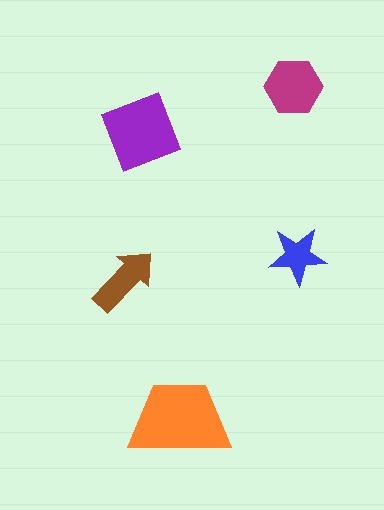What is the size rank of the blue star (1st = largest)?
5th.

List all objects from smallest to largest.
The blue star, the brown arrow, the magenta hexagon, the purple diamond, the orange trapezoid.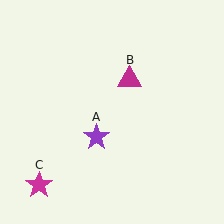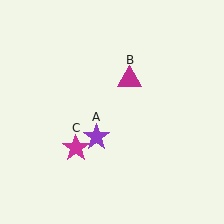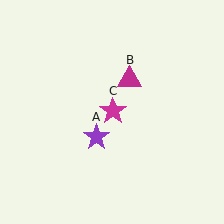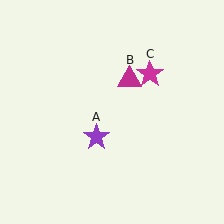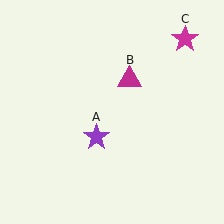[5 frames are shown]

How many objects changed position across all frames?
1 object changed position: magenta star (object C).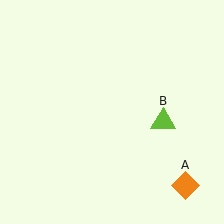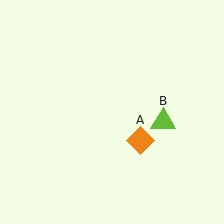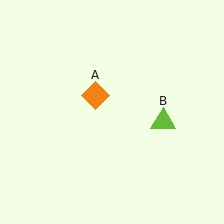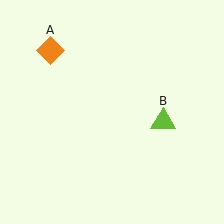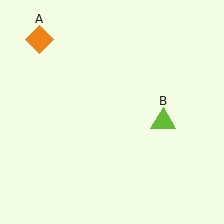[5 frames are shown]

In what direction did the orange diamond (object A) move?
The orange diamond (object A) moved up and to the left.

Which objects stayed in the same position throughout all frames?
Lime triangle (object B) remained stationary.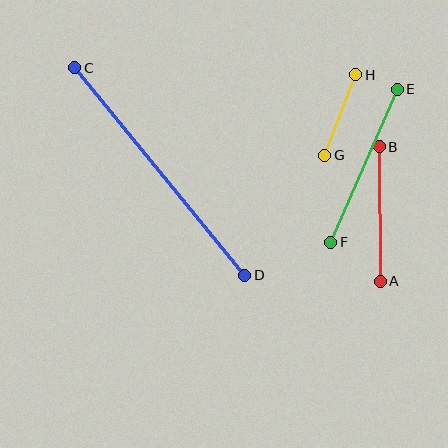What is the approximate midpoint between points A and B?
The midpoint is at approximately (380, 214) pixels.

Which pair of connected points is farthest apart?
Points C and D are farthest apart.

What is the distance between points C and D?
The distance is approximately 268 pixels.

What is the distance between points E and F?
The distance is approximately 167 pixels.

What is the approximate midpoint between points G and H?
The midpoint is at approximately (340, 115) pixels.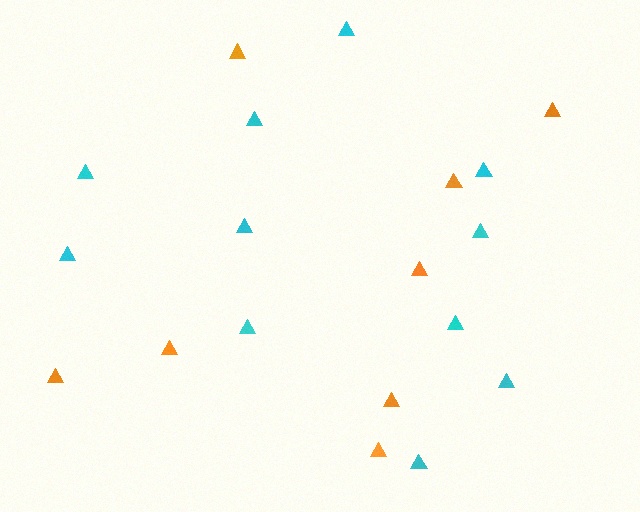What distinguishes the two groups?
There are 2 groups: one group of orange triangles (8) and one group of cyan triangles (11).